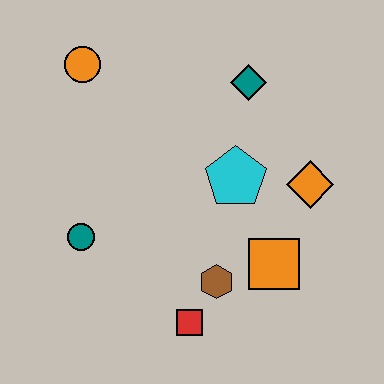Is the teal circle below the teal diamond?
Yes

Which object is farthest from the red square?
The orange circle is farthest from the red square.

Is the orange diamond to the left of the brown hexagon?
No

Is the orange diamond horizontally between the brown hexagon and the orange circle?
No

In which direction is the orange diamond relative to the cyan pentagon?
The orange diamond is to the right of the cyan pentagon.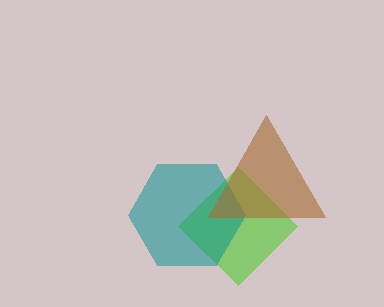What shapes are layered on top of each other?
The layered shapes are: a lime diamond, a teal hexagon, a brown triangle.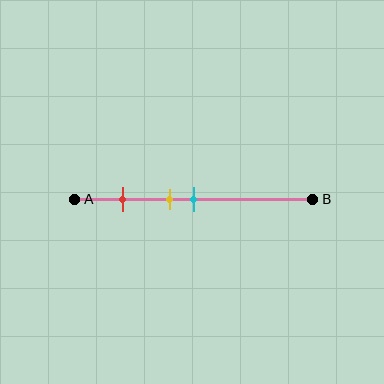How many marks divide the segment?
There are 3 marks dividing the segment.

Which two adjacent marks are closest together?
The yellow and cyan marks are the closest adjacent pair.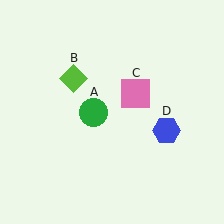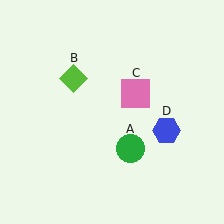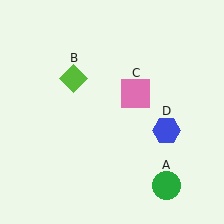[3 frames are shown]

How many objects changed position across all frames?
1 object changed position: green circle (object A).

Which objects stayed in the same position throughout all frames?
Lime diamond (object B) and pink square (object C) and blue hexagon (object D) remained stationary.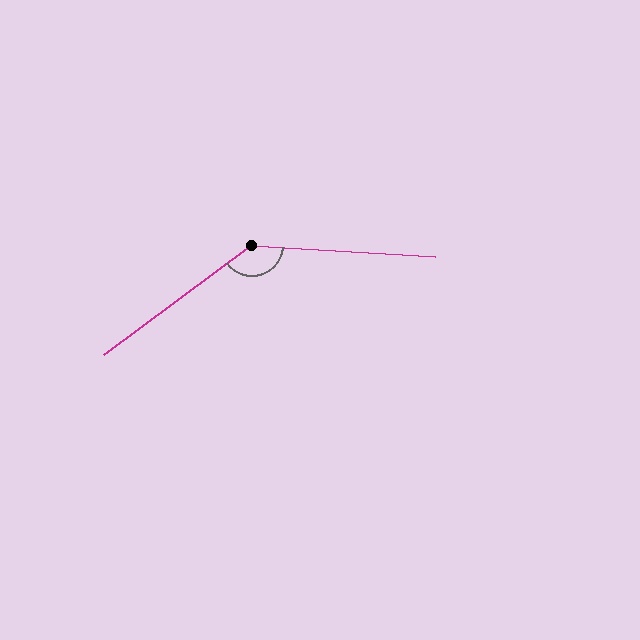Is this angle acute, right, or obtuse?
It is obtuse.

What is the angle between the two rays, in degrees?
Approximately 140 degrees.